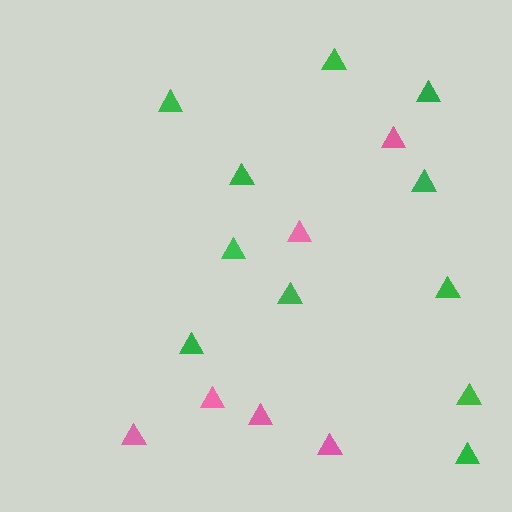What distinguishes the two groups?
There are 2 groups: one group of pink triangles (6) and one group of green triangles (11).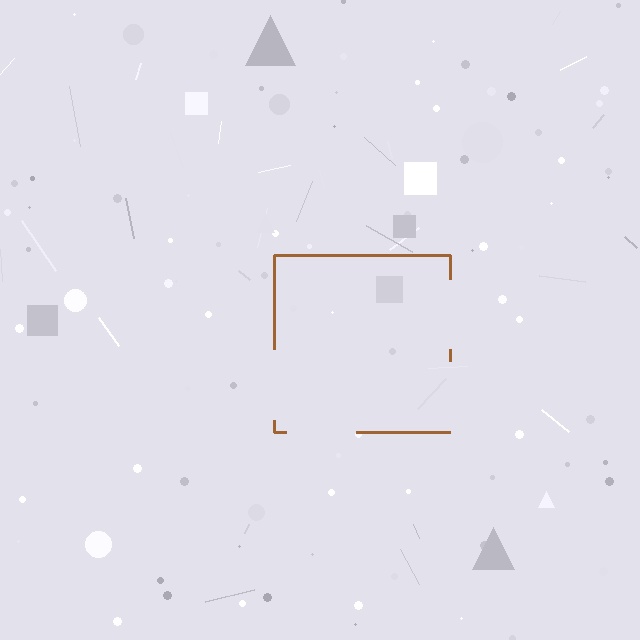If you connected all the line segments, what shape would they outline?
They would outline a square.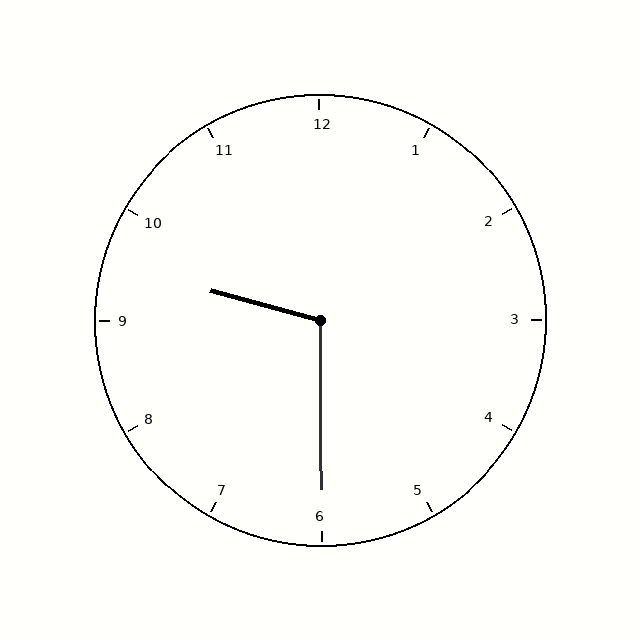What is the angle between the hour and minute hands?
Approximately 105 degrees.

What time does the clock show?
9:30.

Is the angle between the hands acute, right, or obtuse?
It is obtuse.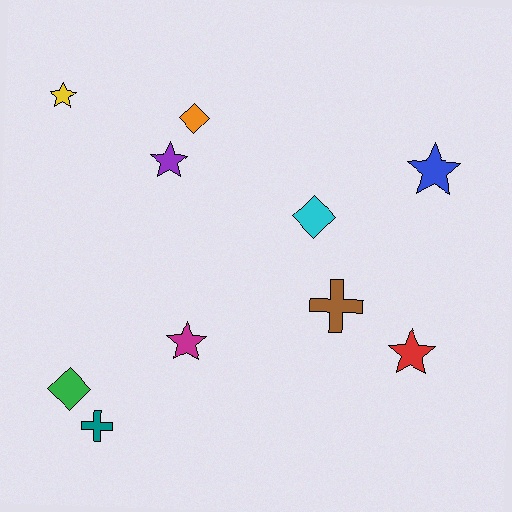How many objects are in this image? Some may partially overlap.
There are 10 objects.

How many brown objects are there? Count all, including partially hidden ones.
There is 1 brown object.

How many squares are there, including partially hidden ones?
There are no squares.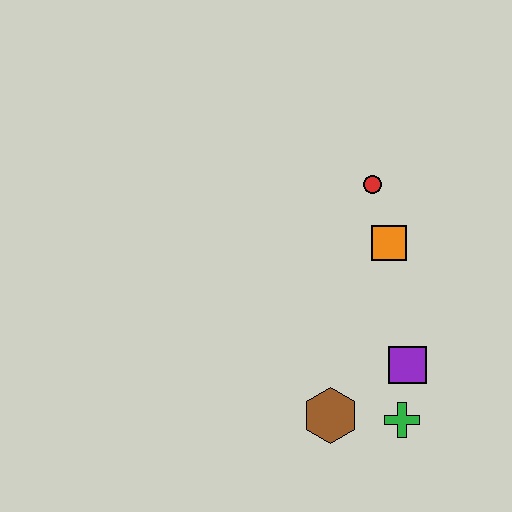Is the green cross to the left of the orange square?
No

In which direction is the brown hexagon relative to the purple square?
The brown hexagon is to the left of the purple square.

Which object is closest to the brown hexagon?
The green cross is closest to the brown hexagon.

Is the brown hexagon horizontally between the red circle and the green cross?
No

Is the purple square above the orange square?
No